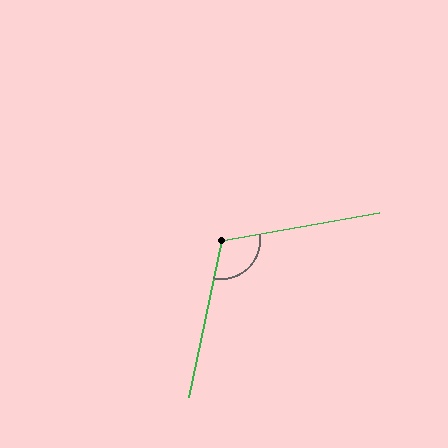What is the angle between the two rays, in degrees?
Approximately 112 degrees.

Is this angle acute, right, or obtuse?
It is obtuse.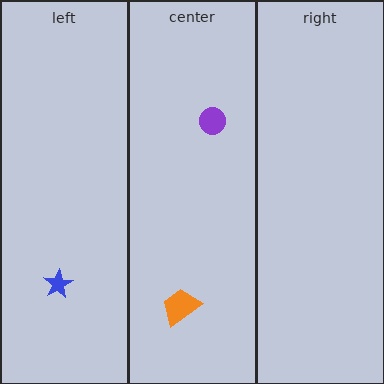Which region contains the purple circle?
The center region.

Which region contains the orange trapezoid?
The center region.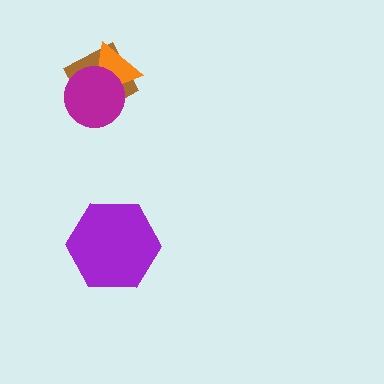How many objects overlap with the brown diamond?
2 objects overlap with the brown diamond.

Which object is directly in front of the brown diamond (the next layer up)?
The orange triangle is directly in front of the brown diamond.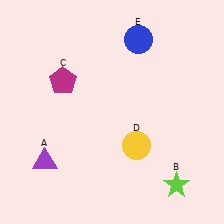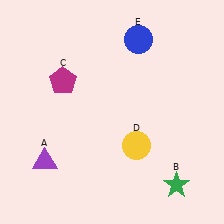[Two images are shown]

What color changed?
The star (B) changed from lime in Image 1 to green in Image 2.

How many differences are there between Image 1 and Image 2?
There is 1 difference between the two images.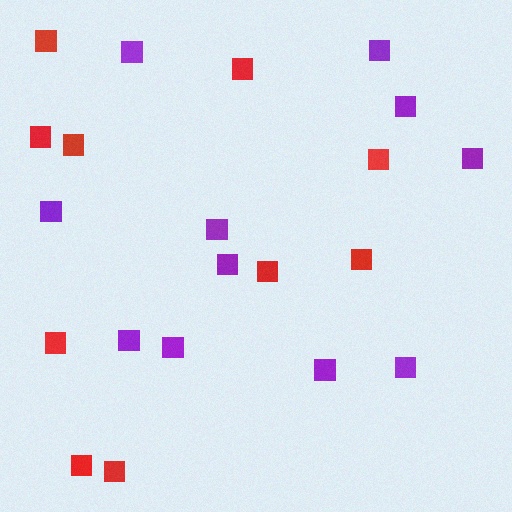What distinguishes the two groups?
There are 2 groups: one group of purple squares (11) and one group of red squares (10).